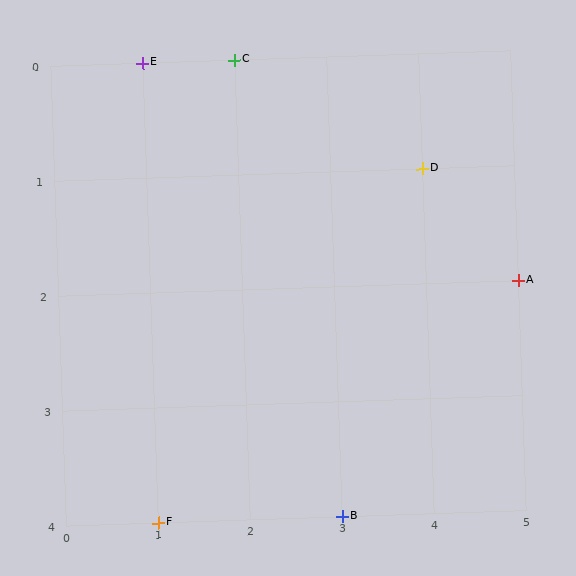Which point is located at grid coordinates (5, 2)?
Point A is at (5, 2).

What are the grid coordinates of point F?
Point F is at grid coordinates (1, 4).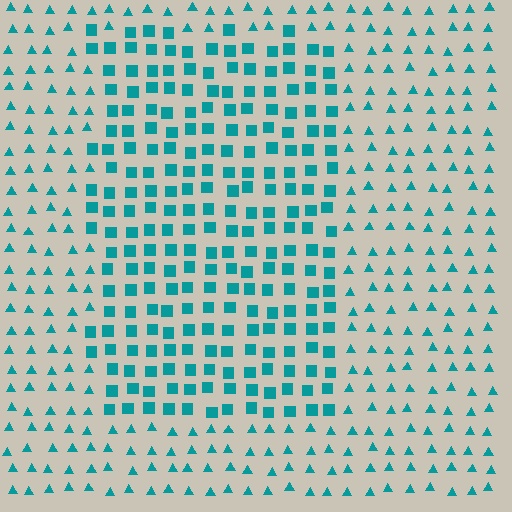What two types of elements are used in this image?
The image uses squares inside the rectangle region and triangles outside it.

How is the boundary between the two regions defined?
The boundary is defined by a change in element shape: squares inside vs. triangles outside. All elements share the same color and spacing.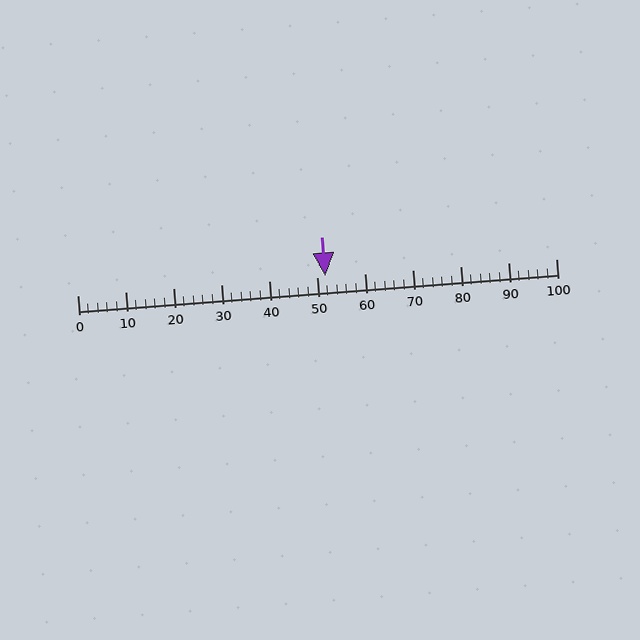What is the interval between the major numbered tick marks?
The major tick marks are spaced 10 units apart.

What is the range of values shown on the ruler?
The ruler shows values from 0 to 100.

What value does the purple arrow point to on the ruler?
The purple arrow points to approximately 52.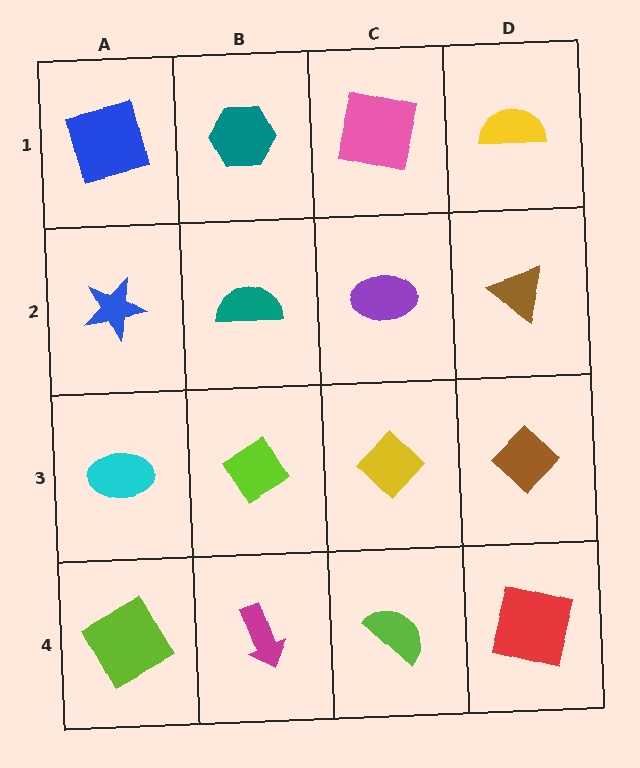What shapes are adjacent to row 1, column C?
A purple ellipse (row 2, column C), a teal hexagon (row 1, column B), a yellow semicircle (row 1, column D).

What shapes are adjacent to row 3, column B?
A teal semicircle (row 2, column B), a magenta arrow (row 4, column B), a cyan ellipse (row 3, column A), a yellow diamond (row 3, column C).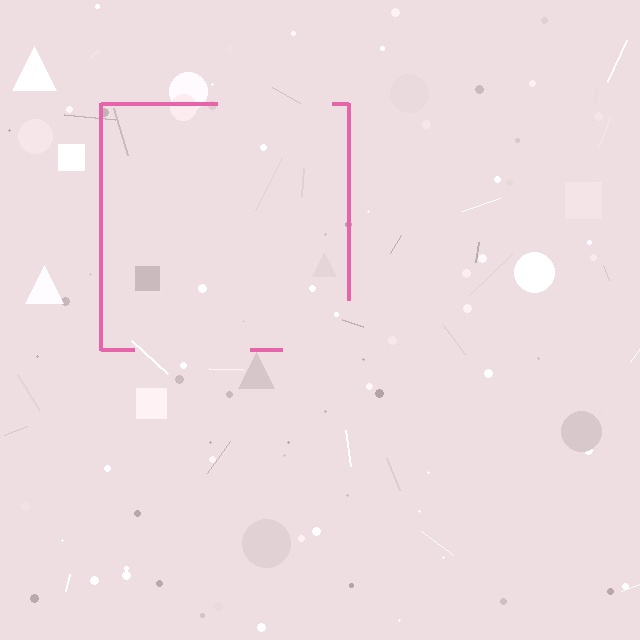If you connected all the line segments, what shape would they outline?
They would outline a square.